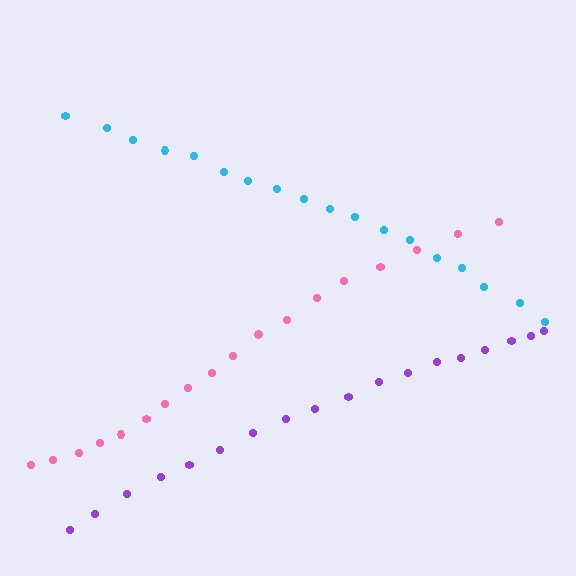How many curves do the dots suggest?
There are 3 distinct paths.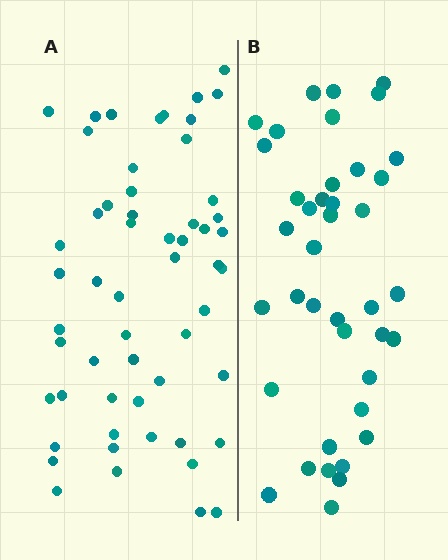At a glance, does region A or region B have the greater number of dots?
Region A (the left region) has more dots.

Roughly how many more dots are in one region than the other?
Region A has approximately 15 more dots than region B.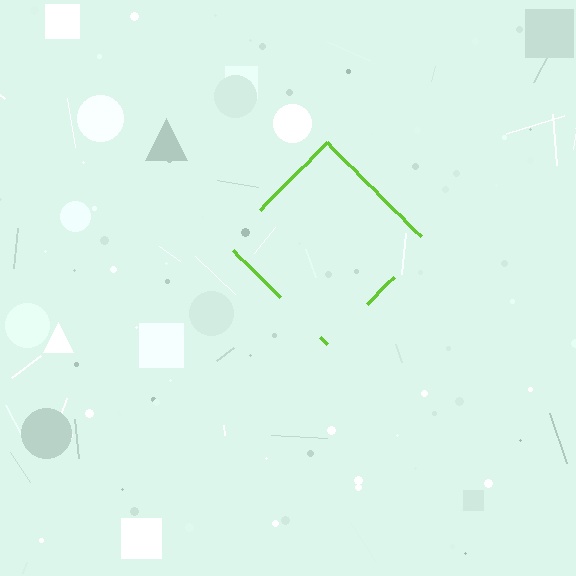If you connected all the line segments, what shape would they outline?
They would outline a diamond.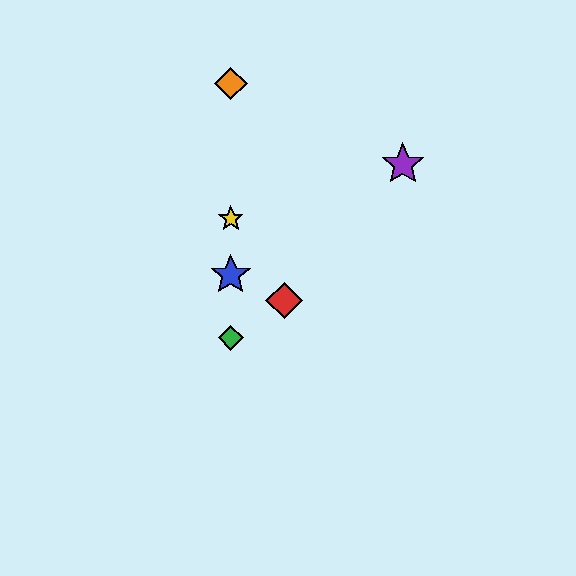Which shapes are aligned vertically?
The blue star, the green diamond, the yellow star, the orange diamond are aligned vertically.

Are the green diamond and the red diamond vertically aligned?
No, the green diamond is at x≈231 and the red diamond is at x≈284.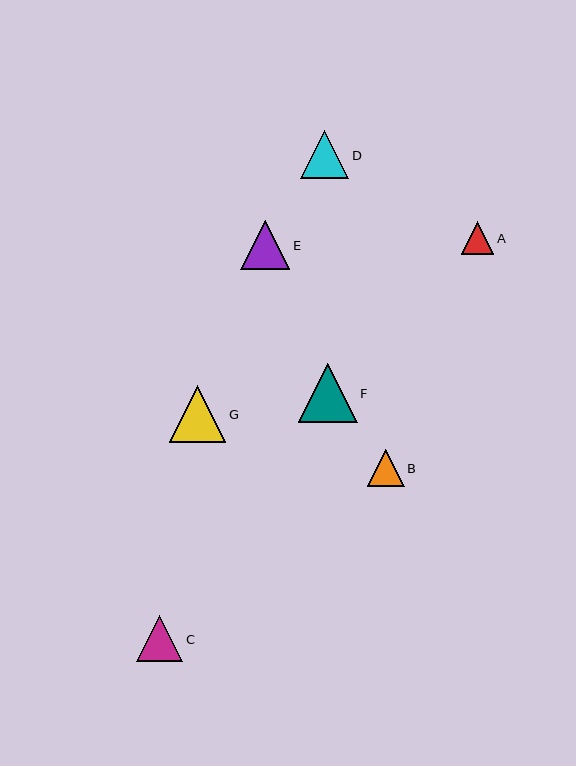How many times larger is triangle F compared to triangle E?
Triangle F is approximately 1.2 times the size of triangle E.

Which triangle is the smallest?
Triangle A is the smallest with a size of approximately 33 pixels.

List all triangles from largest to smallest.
From largest to smallest: F, G, E, D, C, B, A.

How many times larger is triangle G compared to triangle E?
Triangle G is approximately 1.2 times the size of triangle E.